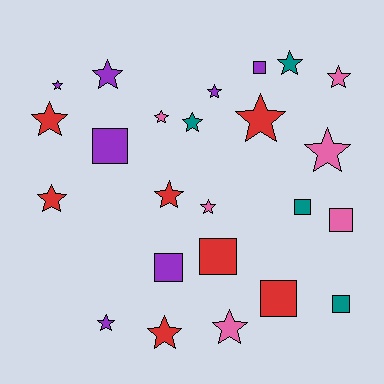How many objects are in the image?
There are 24 objects.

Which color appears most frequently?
Red, with 7 objects.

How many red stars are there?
There are 5 red stars.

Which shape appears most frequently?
Star, with 16 objects.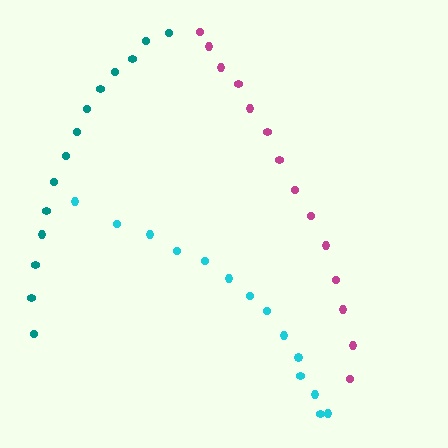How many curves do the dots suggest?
There are 3 distinct paths.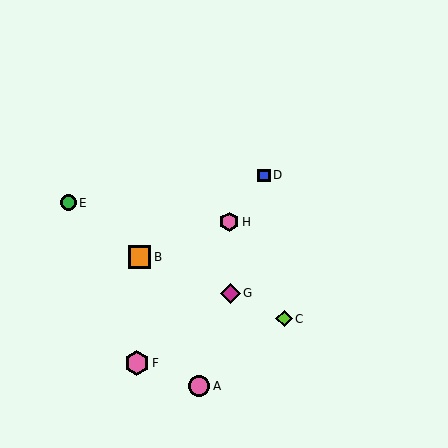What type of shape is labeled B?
Shape B is an orange square.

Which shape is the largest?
The pink hexagon (labeled F) is the largest.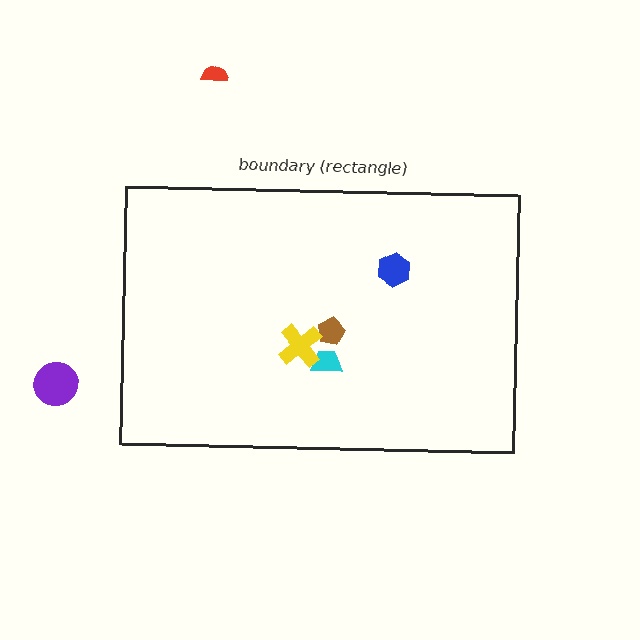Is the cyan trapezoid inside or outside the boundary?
Inside.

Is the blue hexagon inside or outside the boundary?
Inside.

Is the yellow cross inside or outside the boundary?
Inside.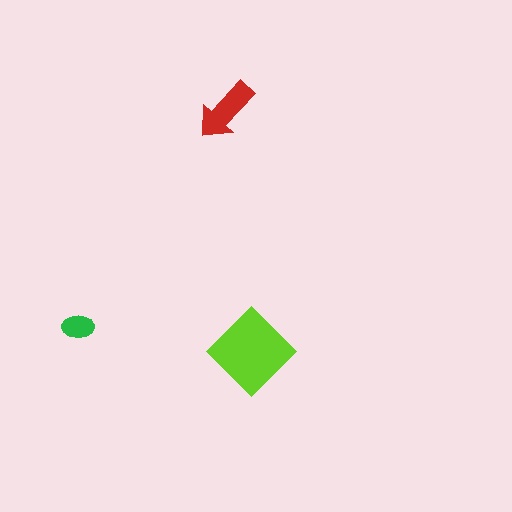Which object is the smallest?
The green ellipse.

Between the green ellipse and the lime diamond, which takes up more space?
The lime diamond.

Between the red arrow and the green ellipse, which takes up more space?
The red arrow.